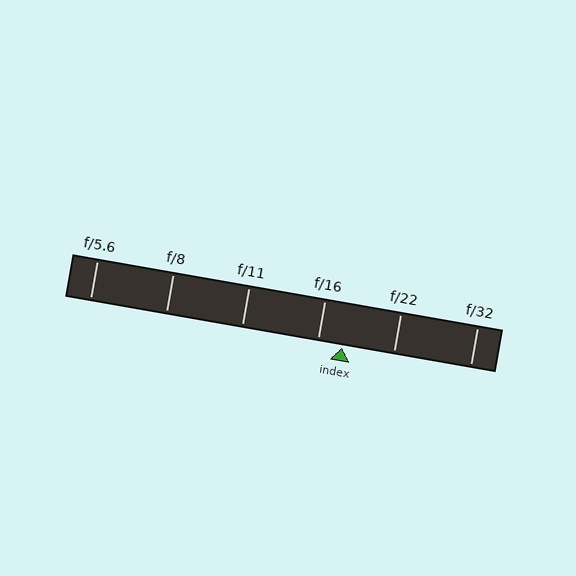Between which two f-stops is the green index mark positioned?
The index mark is between f/16 and f/22.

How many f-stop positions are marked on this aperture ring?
There are 6 f-stop positions marked.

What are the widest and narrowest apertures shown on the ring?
The widest aperture shown is f/5.6 and the narrowest is f/32.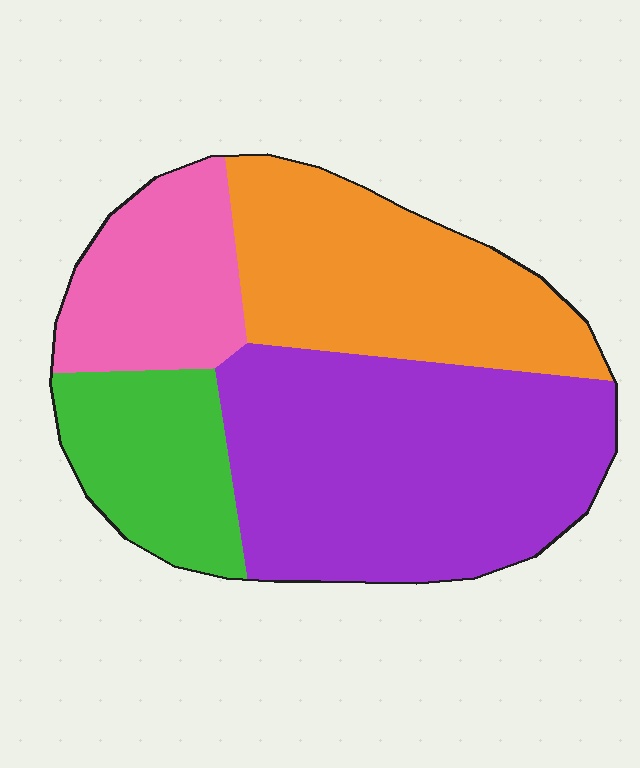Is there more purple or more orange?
Purple.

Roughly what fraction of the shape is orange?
Orange covers around 25% of the shape.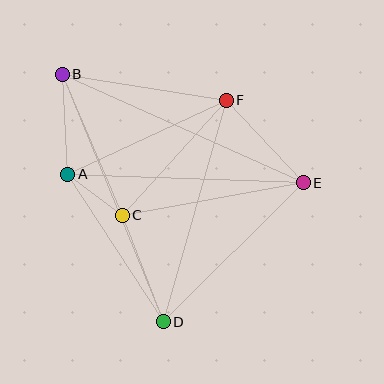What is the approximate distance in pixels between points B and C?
The distance between B and C is approximately 153 pixels.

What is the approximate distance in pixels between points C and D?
The distance between C and D is approximately 114 pixels.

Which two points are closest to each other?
Points A and C are closest to each other.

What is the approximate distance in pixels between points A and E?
The distance between A and E is approximately 236 pixels.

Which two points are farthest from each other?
Points B and D are farthest from each other.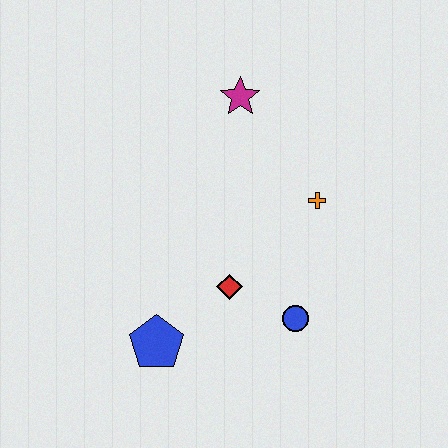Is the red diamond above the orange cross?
No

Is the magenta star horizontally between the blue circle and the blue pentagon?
Yes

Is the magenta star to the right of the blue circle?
No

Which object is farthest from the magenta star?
The blue pentagon is farthest from the magenta star.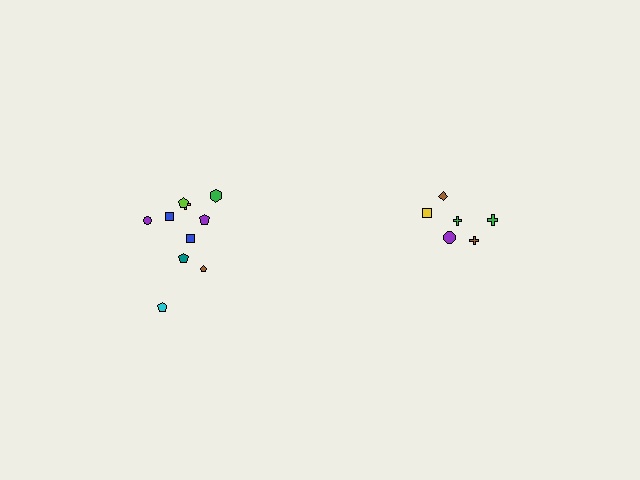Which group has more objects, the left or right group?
The left group.